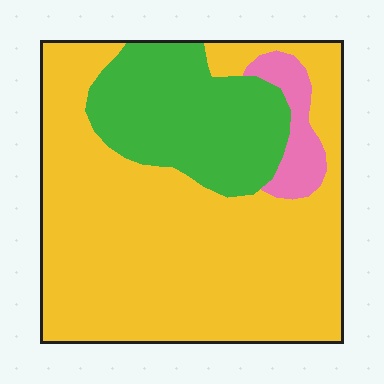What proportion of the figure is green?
Green takes up about one quarter (1/4) of the figure.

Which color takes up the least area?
Pink, at roughly 5%.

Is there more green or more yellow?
Yellow.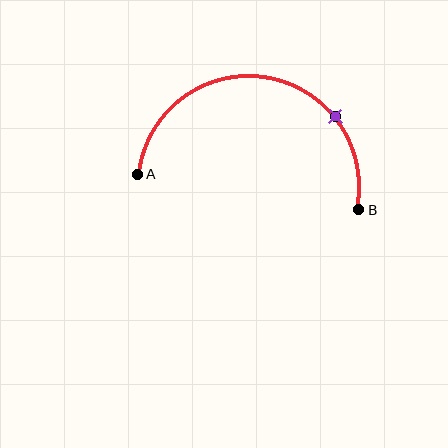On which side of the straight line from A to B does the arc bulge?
The arc bulges above the straight line connecting A and B.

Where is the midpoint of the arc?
The arc midpoint is the point on the curve farthest from the straight line joining A and B. It sits above that line.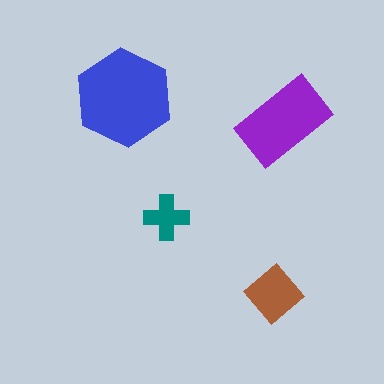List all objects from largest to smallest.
The blue hexagon, the purple rectangle, the brown diamond, the teal cross.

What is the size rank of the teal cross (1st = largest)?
4th.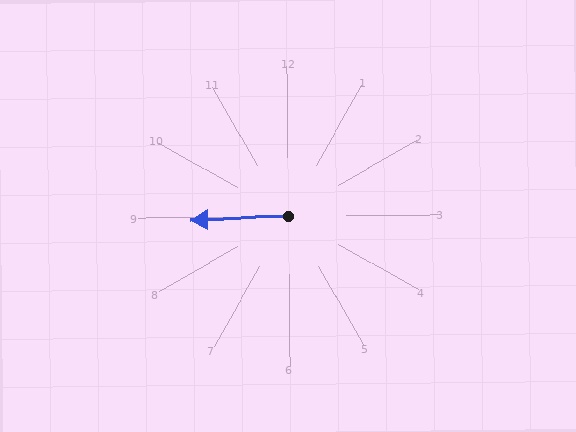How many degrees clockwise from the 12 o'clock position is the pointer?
Approximately 268 degrees.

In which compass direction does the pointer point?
West.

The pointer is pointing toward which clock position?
Roughly 9 o'clock.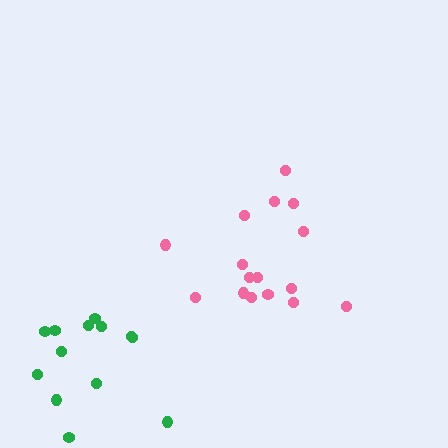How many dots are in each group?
Group 1: 13 dots, Group 2: 16 dots (29 total).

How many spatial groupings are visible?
There are 2 spatial groupings.